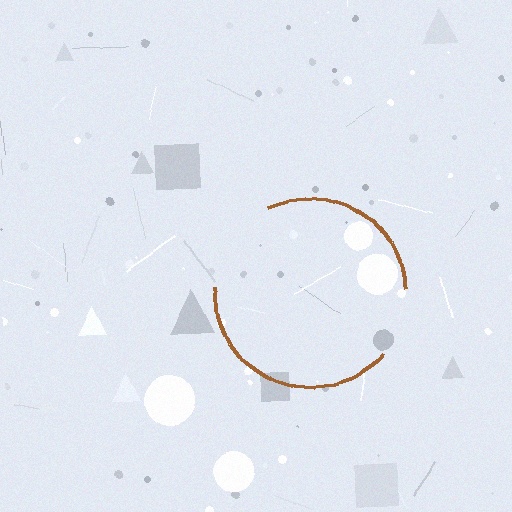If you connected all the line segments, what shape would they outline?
They would outline a circle.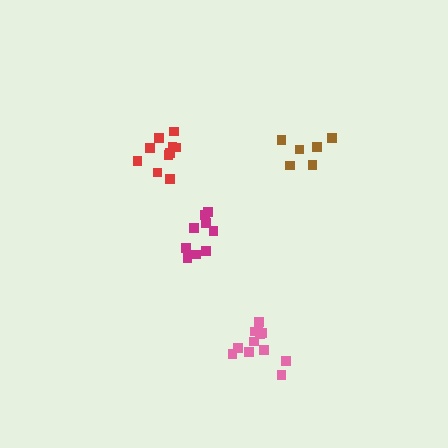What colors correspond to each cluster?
The clusters are colored: pink, magenta, brown, red.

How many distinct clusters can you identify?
There are 4 distinct clusters.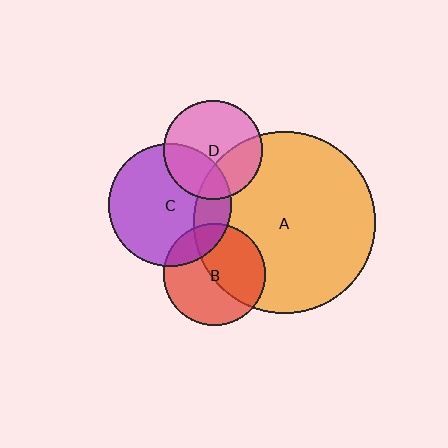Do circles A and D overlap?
Yes.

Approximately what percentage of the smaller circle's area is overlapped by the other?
Approximately 30%.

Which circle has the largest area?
Circle A (orange).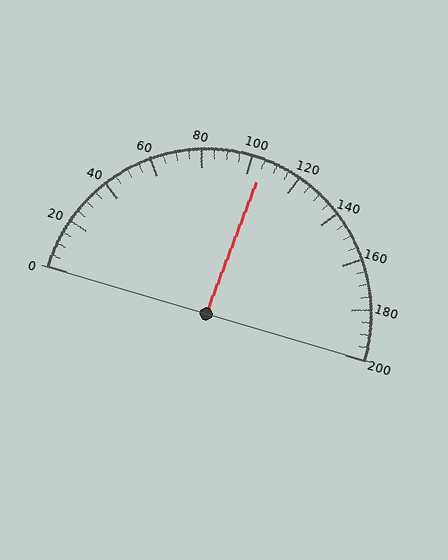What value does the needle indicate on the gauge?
The needle indicates approximately 105.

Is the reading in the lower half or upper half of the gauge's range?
The reading is in the upper half of the range (0 to 200).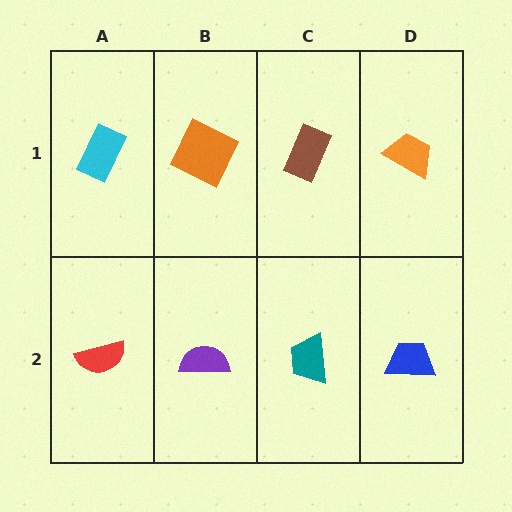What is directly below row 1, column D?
A blue trapezoid.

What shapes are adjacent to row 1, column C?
A teal trapezoid (row 2, column C), an orange square (row 1, column B), an orange trapezoid (row 1, column D).